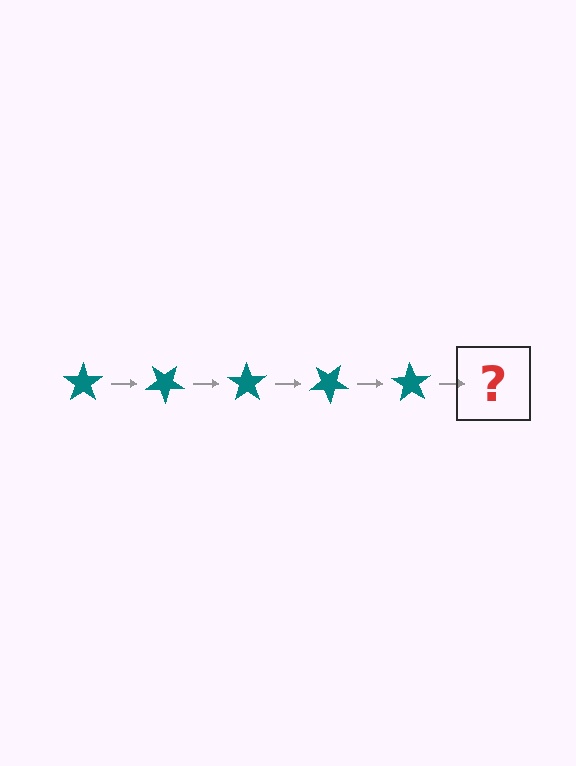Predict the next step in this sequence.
The next step is a teal star rotated 175 degrees.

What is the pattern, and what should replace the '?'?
The pattern is that the star rotates 35 degrees each step. The '?' should be a teal star rotated 175 degrees.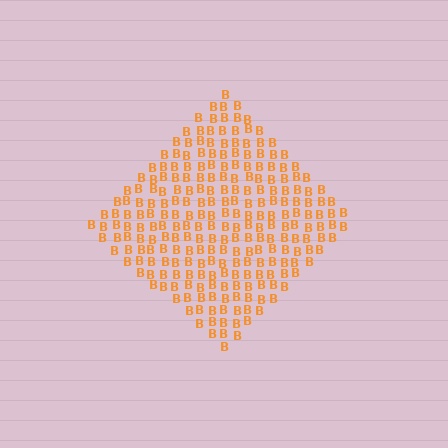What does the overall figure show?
The overall figure shows a diamond.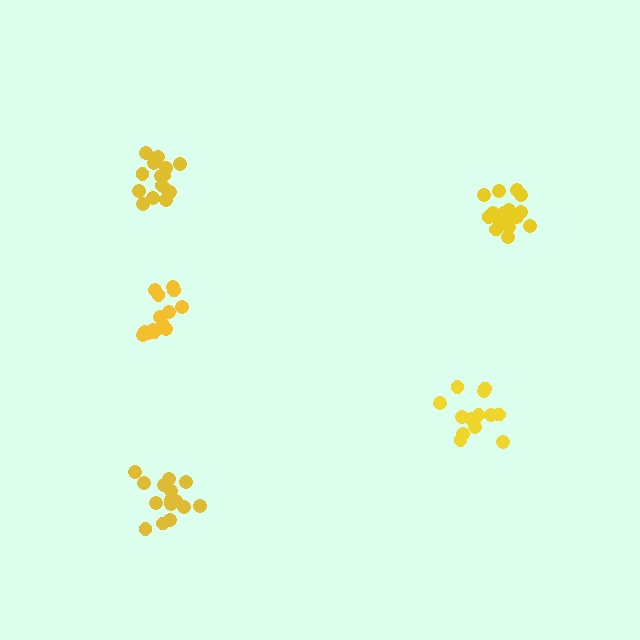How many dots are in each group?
Group 1: 13 dots, Group 2: 15 dots, Group 3: 15 dots, Group 4: 15 dots, Group 5: 17 dots (75 total).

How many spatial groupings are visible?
There are 5 spatial groupings.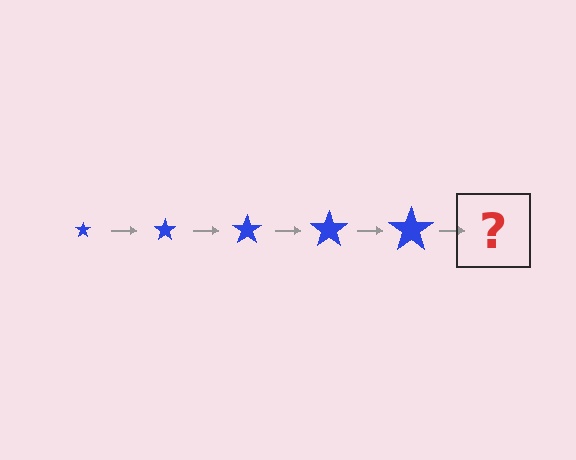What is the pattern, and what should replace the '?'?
The pattern is that the star gets progressively larger each step. The '?' should be a blue star, larger than the previous one.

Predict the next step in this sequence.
The next step is a blue star, larger than the previous one.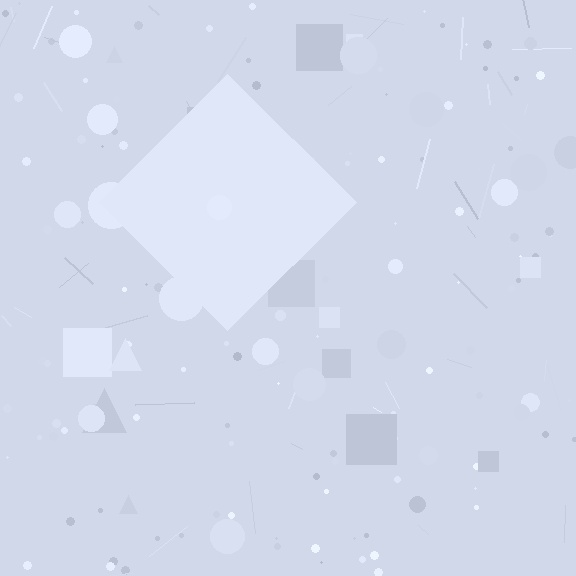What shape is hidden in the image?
A diamond is hidden in the image.